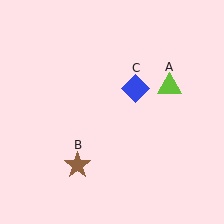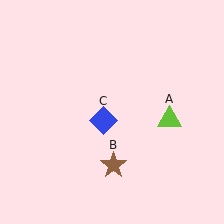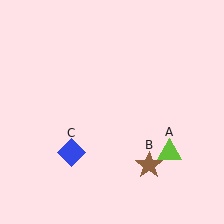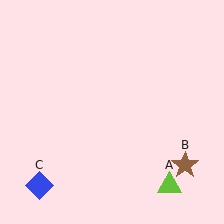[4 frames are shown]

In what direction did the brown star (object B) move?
The brown star (object B) moved right.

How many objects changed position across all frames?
3 objects changed position: lime triangle (object A), brown star (object B), blue diamond (object C).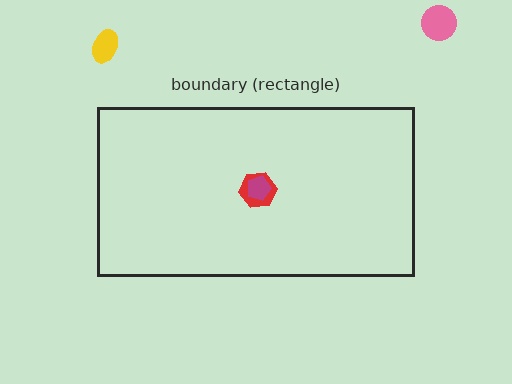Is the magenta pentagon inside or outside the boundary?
Inside.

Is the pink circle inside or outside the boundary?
Outside.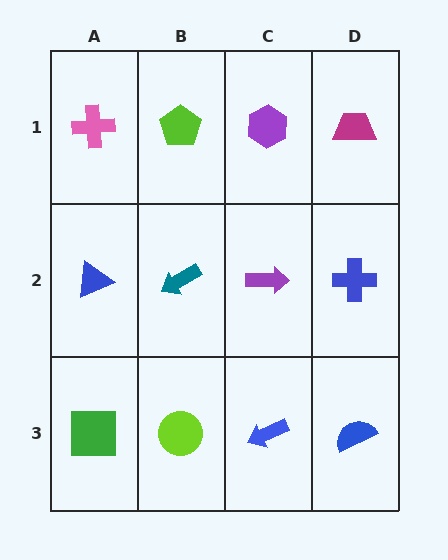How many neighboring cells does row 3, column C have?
3.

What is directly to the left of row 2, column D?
A purple arrow.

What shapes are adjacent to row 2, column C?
A purple hexagon (row 1, column C), a blue arrow (row 3, column C), a teal arrow (row 2, column B), a blue cross (row 2, column D).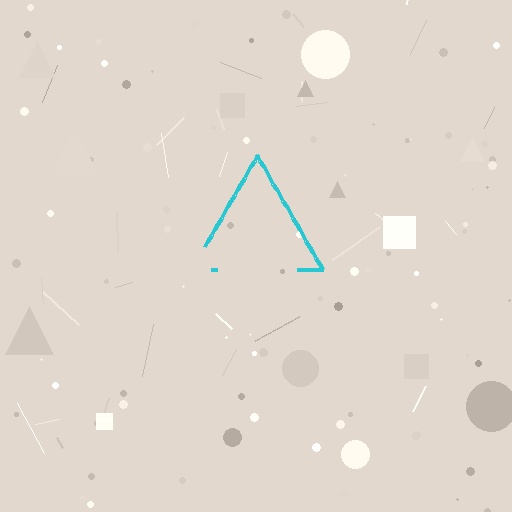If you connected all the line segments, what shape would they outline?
They would outline a triangle.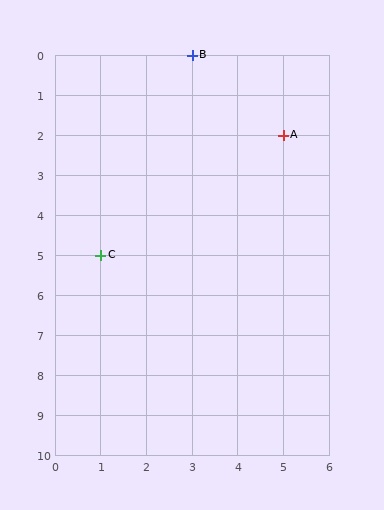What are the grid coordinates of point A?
Point A is at grid coordinates (5, 2).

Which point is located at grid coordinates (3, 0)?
Point B is at (3, 0).